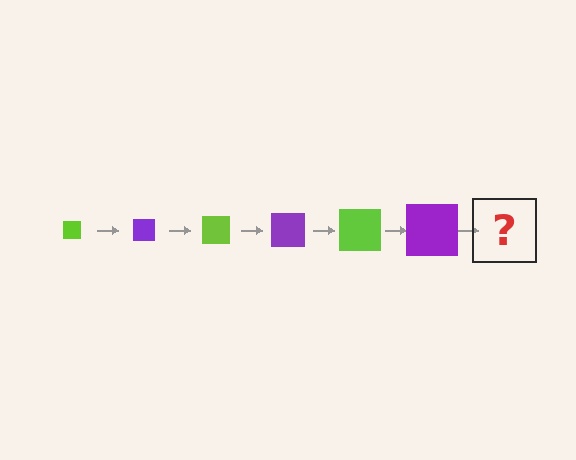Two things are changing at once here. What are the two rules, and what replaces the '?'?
The two rules are that the square grows larger each step and the color cycles through lime and purple. The '?' should be a lime square, larger than the previous one.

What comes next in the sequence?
The next element should be a lime square, larger than the previous one.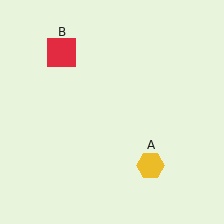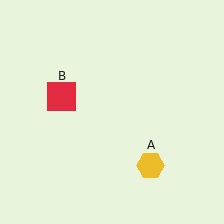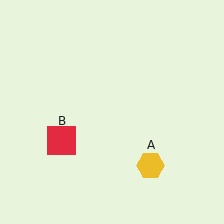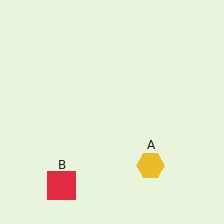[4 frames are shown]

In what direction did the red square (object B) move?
The red square (object B) moved down.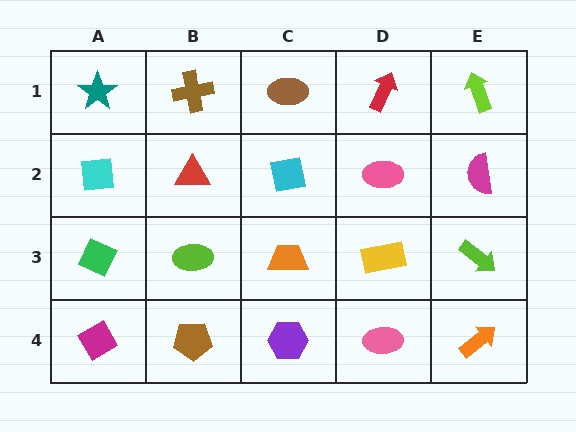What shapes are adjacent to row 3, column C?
A cyan square (row 2, column C), a purple hexagon (row 4, column C), a lime ellipse (row 3, column B), a yellow rectangle (row 3, column D).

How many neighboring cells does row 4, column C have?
3.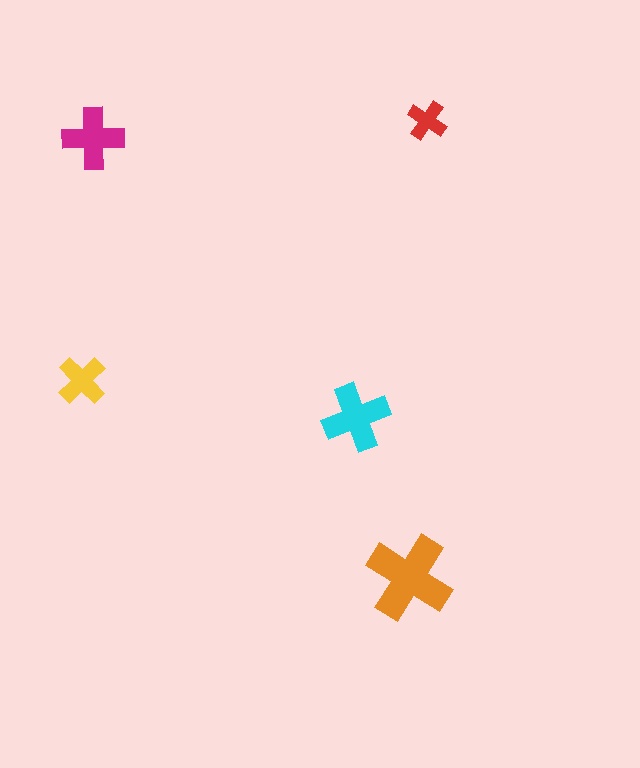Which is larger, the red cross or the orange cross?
The orange one.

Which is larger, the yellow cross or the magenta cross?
The magenta one.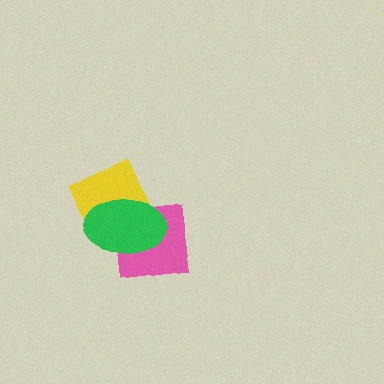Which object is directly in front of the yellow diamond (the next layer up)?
The pink square is directly in front of the yellow diamond.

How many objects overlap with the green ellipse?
2 objects overlap with the green ellipse.